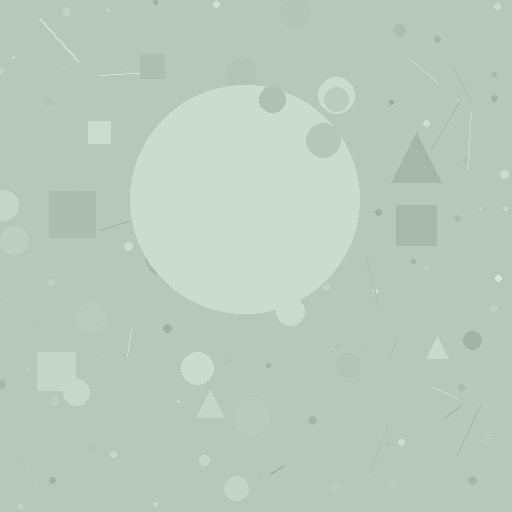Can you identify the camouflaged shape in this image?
The camouflaged shape is a circle.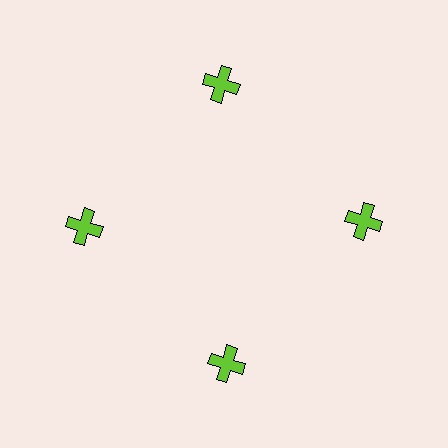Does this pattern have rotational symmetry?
Yes, this pattern has 4-fold rotational symmetry. It looks the same after rotating 90 degrees around the center.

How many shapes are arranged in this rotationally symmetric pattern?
There are 4 shapes, arranged in 4 groups of 1.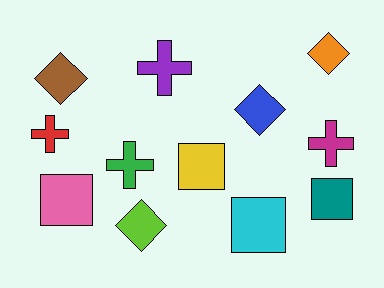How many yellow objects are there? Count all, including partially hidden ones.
There is 1 yellow object.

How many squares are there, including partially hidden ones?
There are 4 squares.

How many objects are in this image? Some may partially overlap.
There are 12 objects.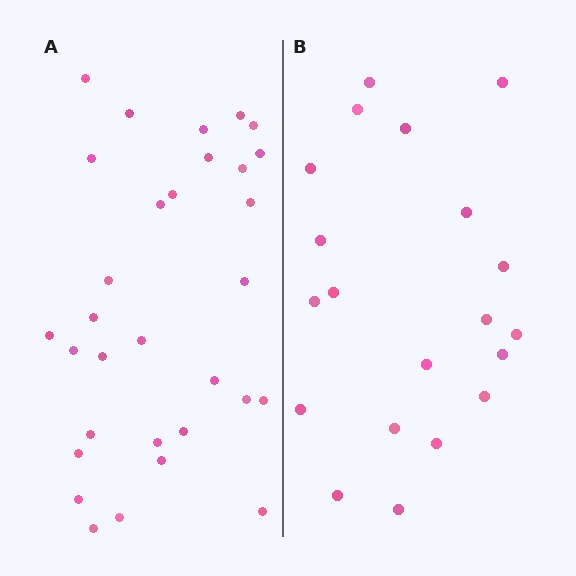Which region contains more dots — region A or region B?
Region A (the left region) has more dots.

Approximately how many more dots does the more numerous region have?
Region A has roughly 12 or so more dots than region B.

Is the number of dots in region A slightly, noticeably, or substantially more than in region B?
Region A has substantially more. The ratio is roughly 1.6 to 1.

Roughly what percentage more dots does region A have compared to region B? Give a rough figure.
About 55% more.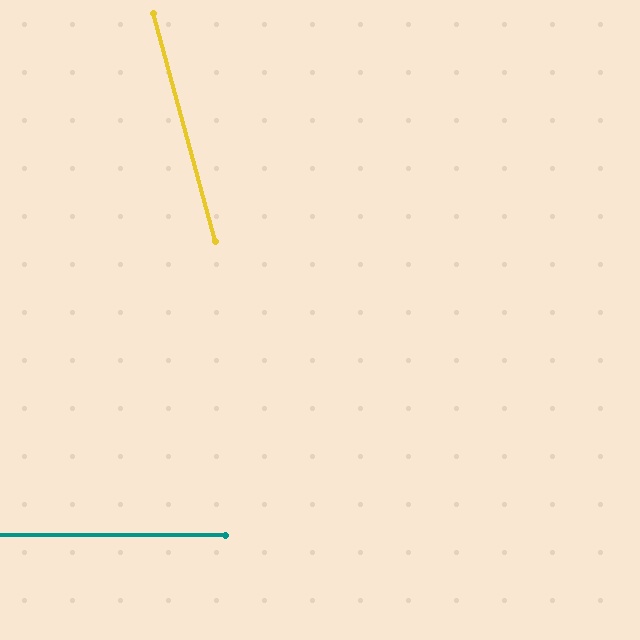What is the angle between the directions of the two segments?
Approximately 75 degrees.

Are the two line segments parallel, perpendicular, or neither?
Neither parallel nor perpendicular — they differ by about 75°.